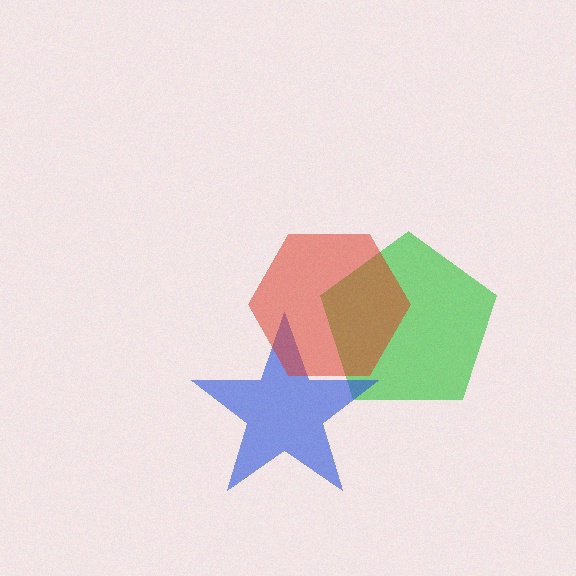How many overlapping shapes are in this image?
There are 3 overlapping shapes in the image.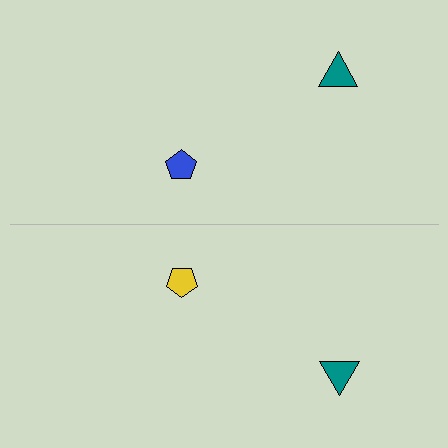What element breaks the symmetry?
The yellow pentagon on the bottom side breaks the symmetry — its mirror counterpart is blue.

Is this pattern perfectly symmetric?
No, the pattern is not perfectly symmetric. The yellow pentagon on the bottom side breaks the symmetry — its mirror counterpart is blue.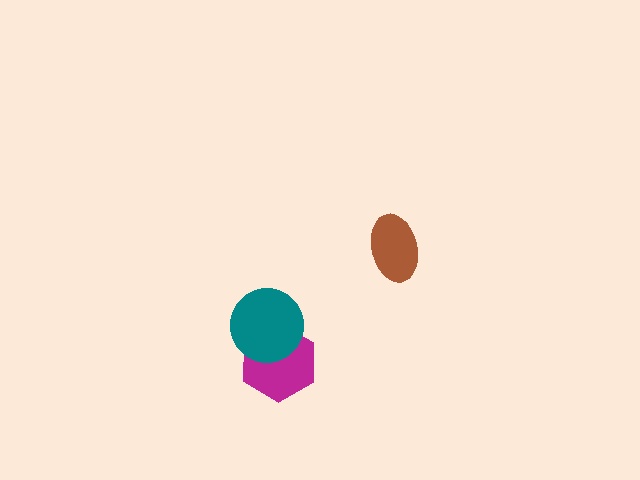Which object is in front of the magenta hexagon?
The teal circle is in front of the magenta hexagon.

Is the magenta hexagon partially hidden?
Yes, it is partially covered by another shape.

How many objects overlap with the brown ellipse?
0 objects overlap with the brown ellipse.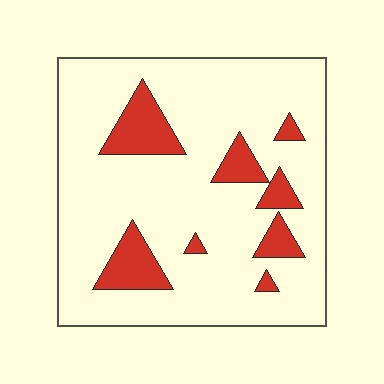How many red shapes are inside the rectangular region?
8.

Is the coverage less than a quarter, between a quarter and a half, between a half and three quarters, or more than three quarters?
Less than a quarter.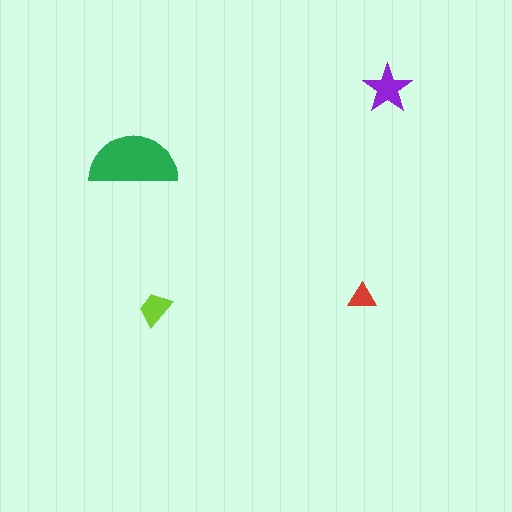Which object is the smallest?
The red triangle.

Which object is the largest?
The green semicircle.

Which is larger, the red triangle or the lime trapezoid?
The lime trapezoid.